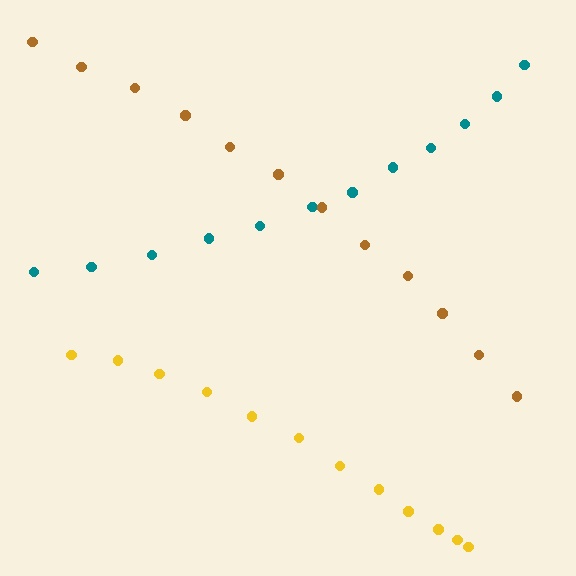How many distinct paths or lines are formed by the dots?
There are 3 distinct paths.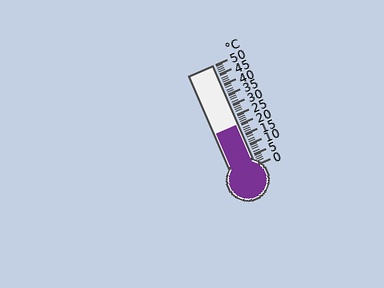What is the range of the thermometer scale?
The thermometer scale ranges from 0°C to 50°C.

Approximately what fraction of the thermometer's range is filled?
The thermometer is filled to approximately 40% of its range.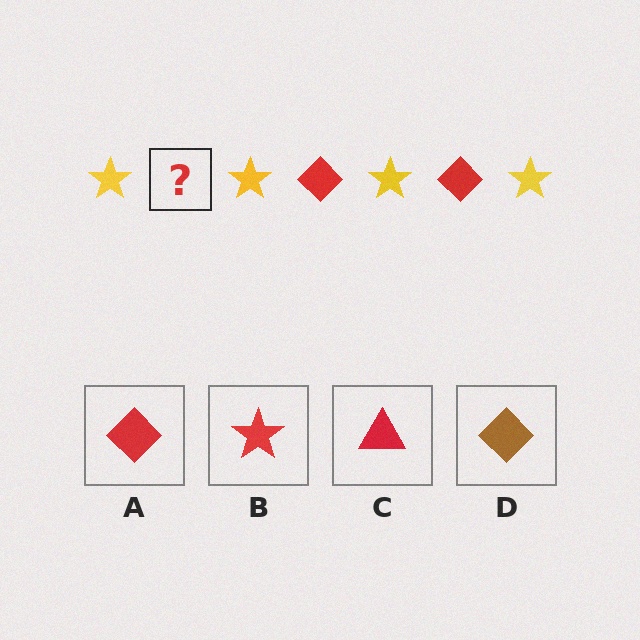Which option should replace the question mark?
Option A.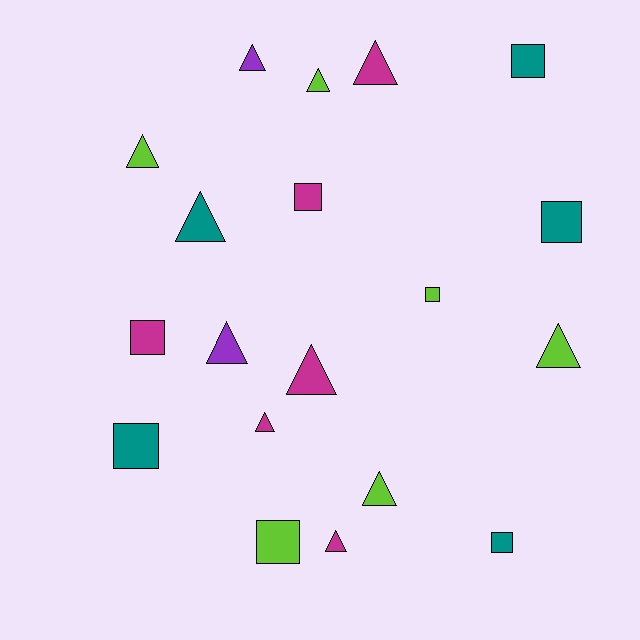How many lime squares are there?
There are 2 lime squares.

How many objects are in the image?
There are 19 objects.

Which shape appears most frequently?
Triangle, with 11 objects.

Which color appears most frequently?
Magenta, with 6 objects.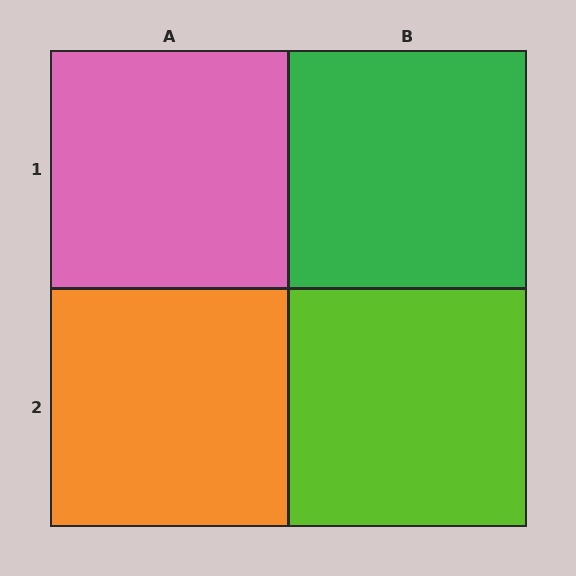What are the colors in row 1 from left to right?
Pink, green.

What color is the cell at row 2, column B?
Lime.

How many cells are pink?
1 cell is pink.